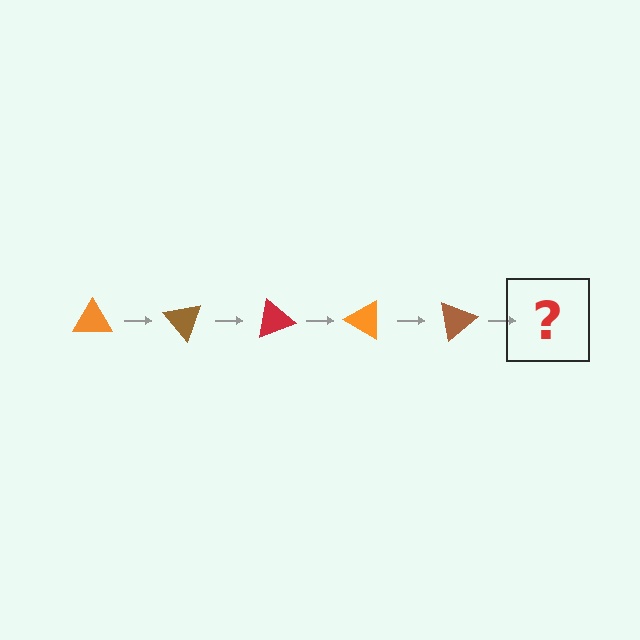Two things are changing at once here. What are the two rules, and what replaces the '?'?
The two rules are that it rotates 50 degrees each step and the color cycles through orange, brown, and red. The '?' should be a red triangle, rotated 250 degrees from the start.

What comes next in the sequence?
The next element should be a red triangle, rotated 250 degrees from the start.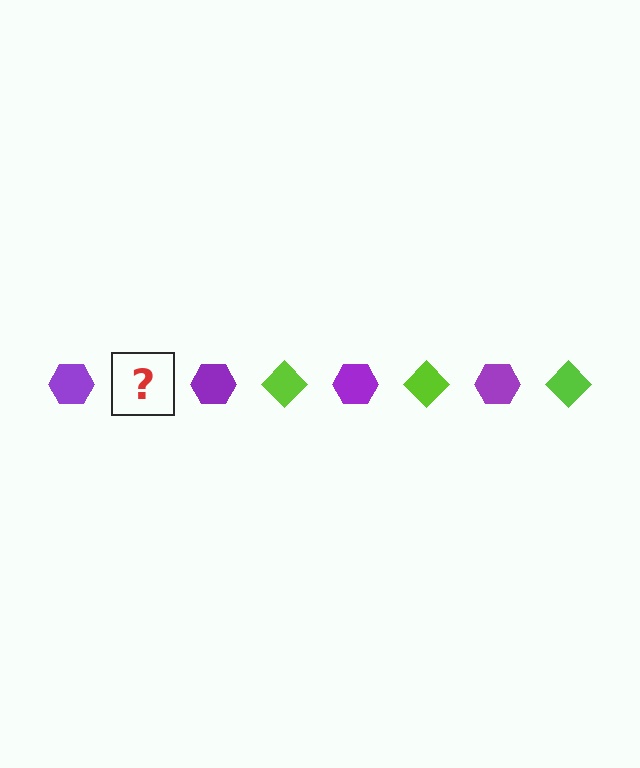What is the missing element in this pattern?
The missing element is a lime diamond.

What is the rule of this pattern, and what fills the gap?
The rule is that the pattern alternates between purple hexagon and lime diamond. The gap should be filled with a lime diamond.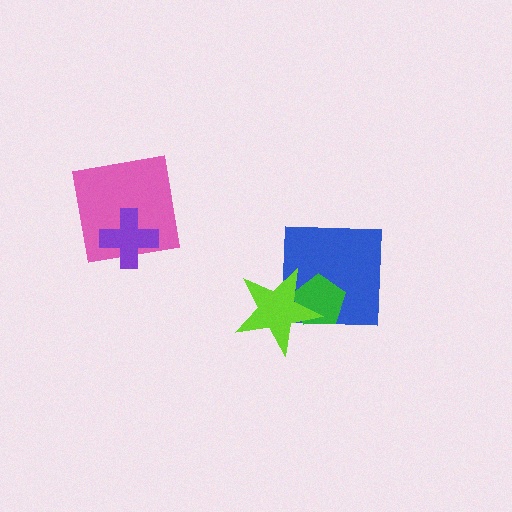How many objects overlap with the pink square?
1 object overlaps with the pink square.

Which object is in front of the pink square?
The purple cross is in front of the pink square.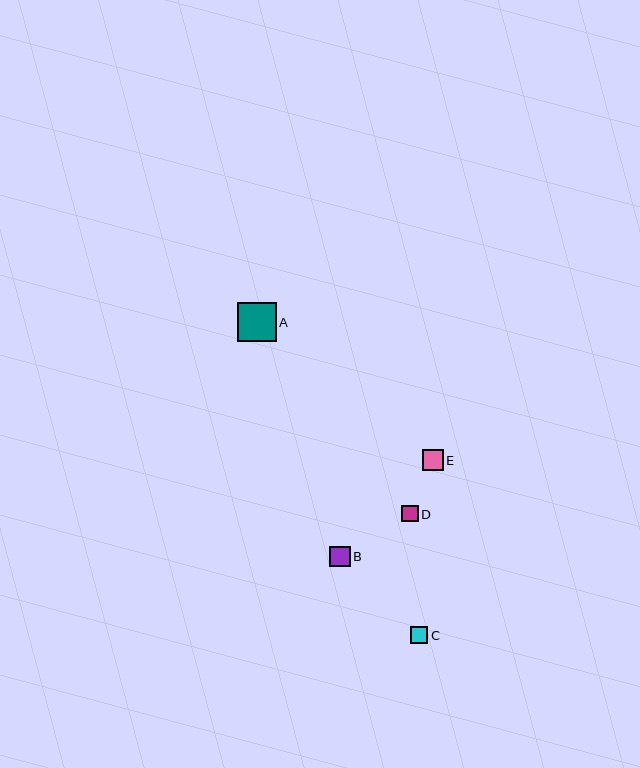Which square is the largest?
Square A is the largest with a size of approximately 39 pixels.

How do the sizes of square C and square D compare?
Square C and square D are approximately the same size.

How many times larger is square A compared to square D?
Square A is approximately 2.3 times the size of square D.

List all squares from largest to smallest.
From largest to smallest: A, E, B, C, D.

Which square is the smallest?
Square D is the smallest with a size of approximately 16 pixels.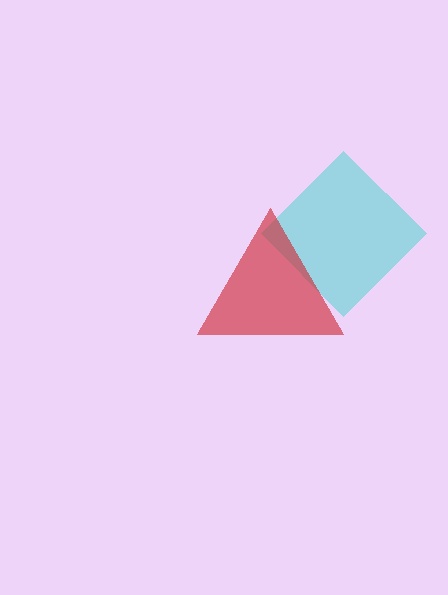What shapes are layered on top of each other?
The layered shapes are: a cyan diamond, a red triangle.